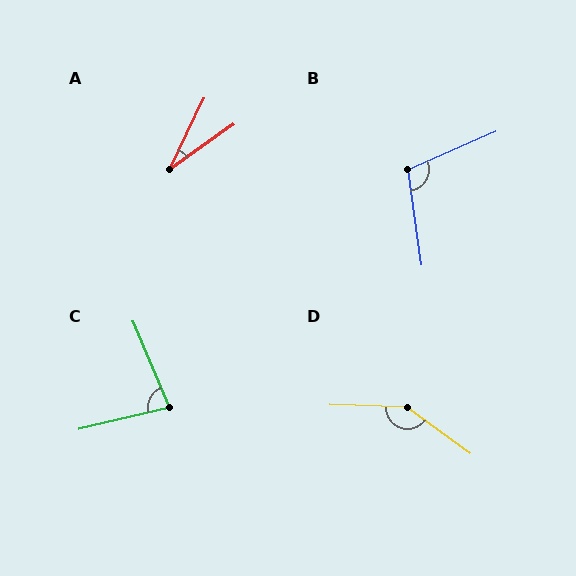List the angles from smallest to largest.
A (29°), C (80°), B (105°), D (146°).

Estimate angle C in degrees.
Approximately 80 degrees.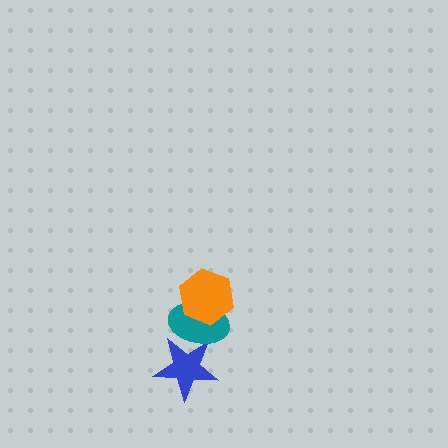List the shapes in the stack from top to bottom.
From top to bottom: the orange hexagon, the teal ellipse, the blue star.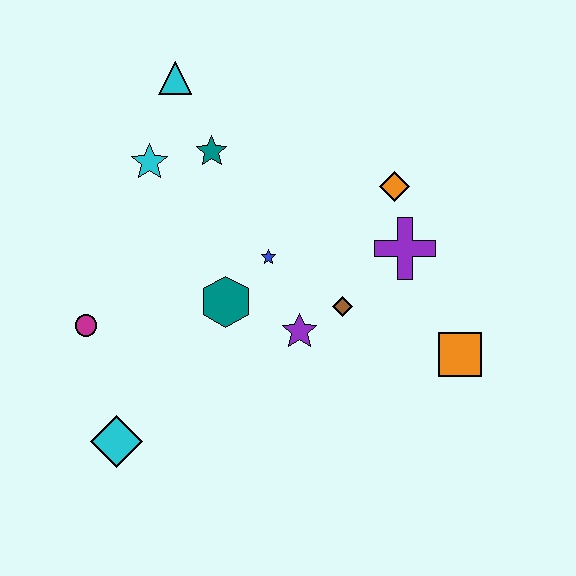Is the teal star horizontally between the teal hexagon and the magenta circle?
Yes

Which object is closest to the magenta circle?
The cyan diamond is closest to the magenta circle.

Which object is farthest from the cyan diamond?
The orange diamond is farthest from the cyan diamond.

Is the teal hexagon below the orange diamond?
Yes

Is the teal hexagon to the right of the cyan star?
Yes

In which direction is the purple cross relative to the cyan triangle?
The purple cross is to the right of the cyan triangle.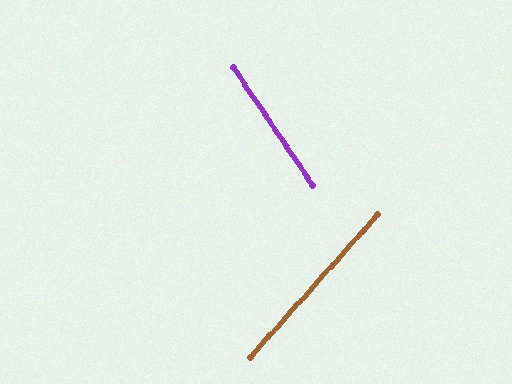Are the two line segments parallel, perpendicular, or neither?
Neither parallel nor perpendicular — they differ by about 76°.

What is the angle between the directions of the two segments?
Approximately 76 degrees.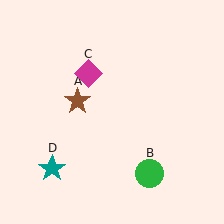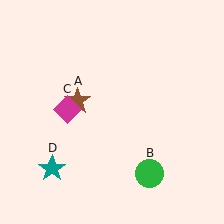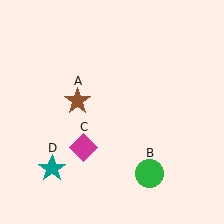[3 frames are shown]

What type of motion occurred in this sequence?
The magenta diamond (object C) rotated counterclockwise around the center of the scene.